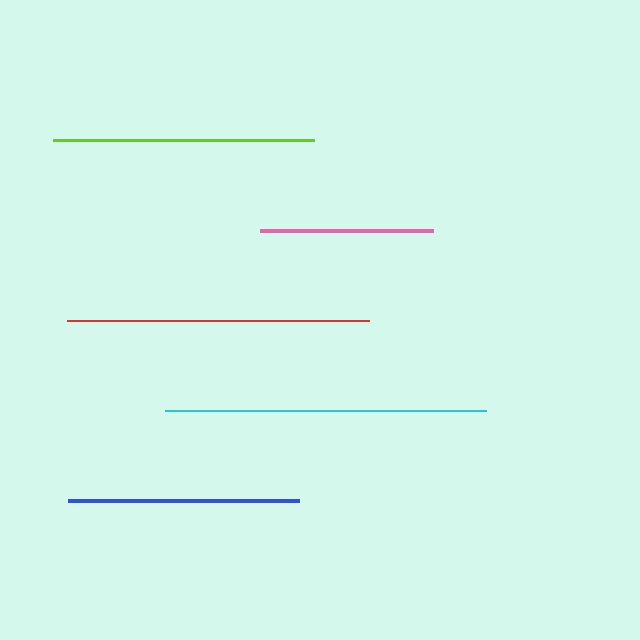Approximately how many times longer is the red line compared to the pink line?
The red line is approximately 1.7 times the length of the pink line.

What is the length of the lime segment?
The lime segment is approximately 260 pixels long.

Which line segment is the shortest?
The pink line is the shortest at approximately 173 pixels.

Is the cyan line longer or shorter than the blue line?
The cyan line is longer than the blue line.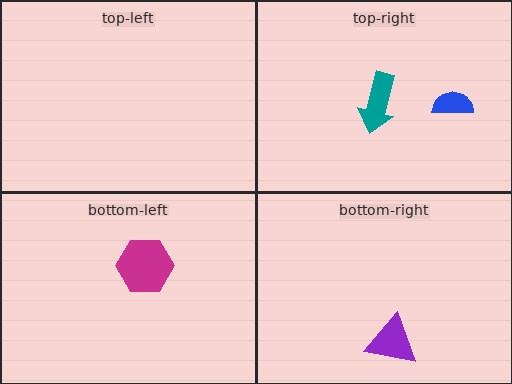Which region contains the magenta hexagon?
The bottom-left region.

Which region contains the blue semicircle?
The top-right region.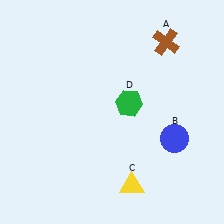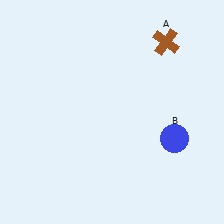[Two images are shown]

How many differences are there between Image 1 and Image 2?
There are 2 differences between the two images.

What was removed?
The green hexagon (D), the yellow triangle (C) were removed in Image 2.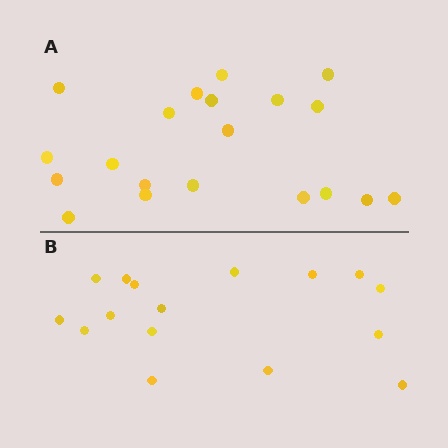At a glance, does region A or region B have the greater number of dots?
Region A (the top region) has more dots.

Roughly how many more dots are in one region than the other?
Region A has about 4 more dots than region B.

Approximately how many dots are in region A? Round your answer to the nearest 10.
About 20 dots.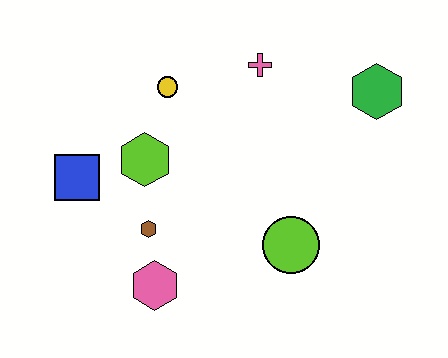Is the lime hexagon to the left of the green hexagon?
Yes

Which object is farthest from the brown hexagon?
The green hexagon is farthest from the brown hexagon.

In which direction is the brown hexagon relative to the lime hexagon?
The brown hexagon is below the lime hexagon.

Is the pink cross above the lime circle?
Yes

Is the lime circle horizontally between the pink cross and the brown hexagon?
No